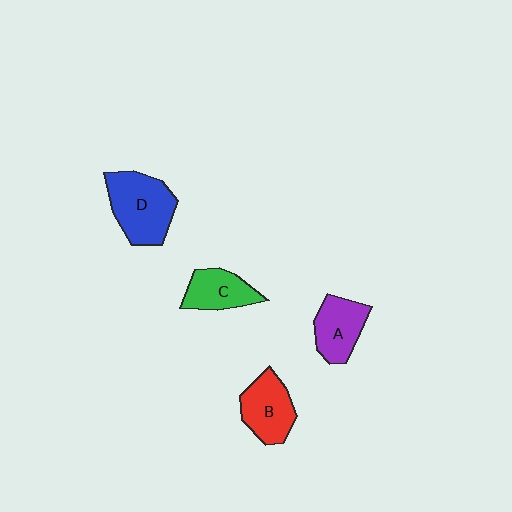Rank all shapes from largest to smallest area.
From largest to smallest: D (blue), B (red), A (purple), C (green).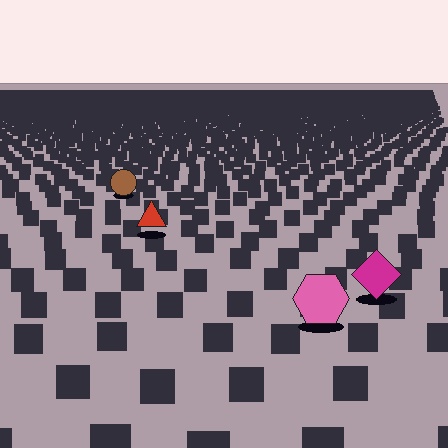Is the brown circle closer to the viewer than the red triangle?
No. The red triangle is closer — you can tell from the texture gradient: the ground texture is coarser near it.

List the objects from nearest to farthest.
From nearest to farthest: the pink hexagon, the magenta diamond, the red triangle, the brown circle.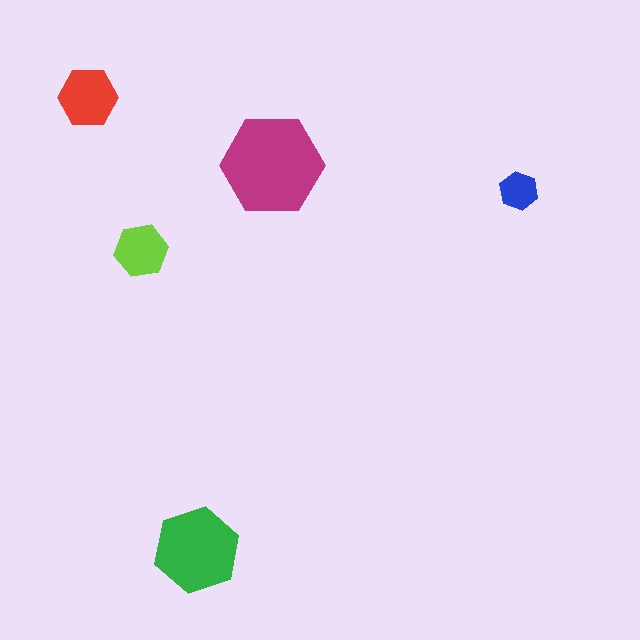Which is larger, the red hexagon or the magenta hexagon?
The magenta one.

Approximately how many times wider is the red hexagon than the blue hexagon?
About 1.5 times wider.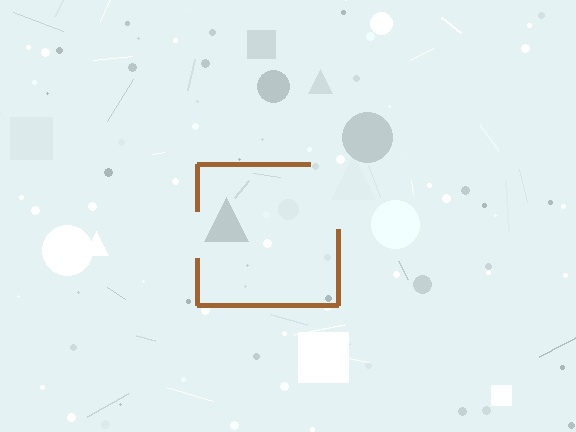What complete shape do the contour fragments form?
The contour fragments form a square.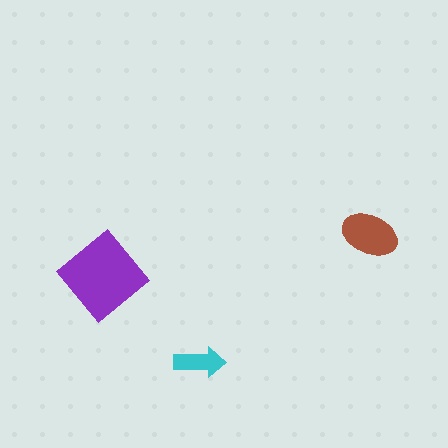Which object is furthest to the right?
The brown ellipse is rightmost.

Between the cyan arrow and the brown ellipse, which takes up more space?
The brown ellipse.